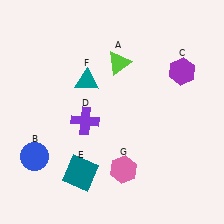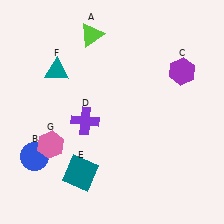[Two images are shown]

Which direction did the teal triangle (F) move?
The teal triangle (F) moved left.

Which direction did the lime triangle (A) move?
The lime triangle (A) moved up.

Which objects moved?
The objects that moved are: the lime triangle (A), the teal triangle (F), the pink hexagon (G).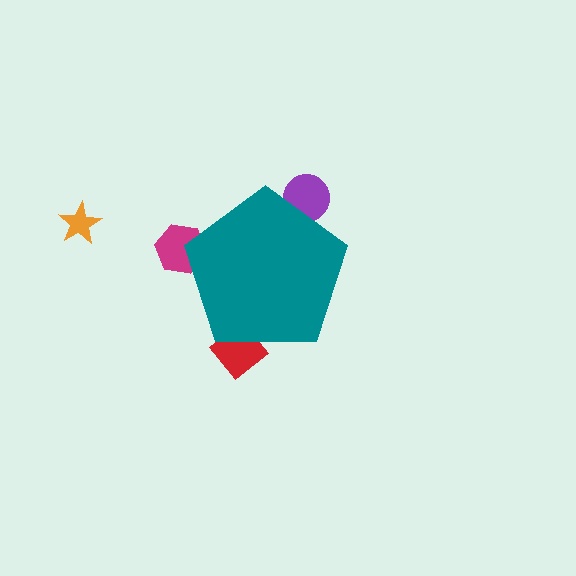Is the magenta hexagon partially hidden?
Yes, the magenta hexagon is partially hidden behind the teal pentagon.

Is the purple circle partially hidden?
Yes, the purple circle is partially hidden behind the teal pentagon.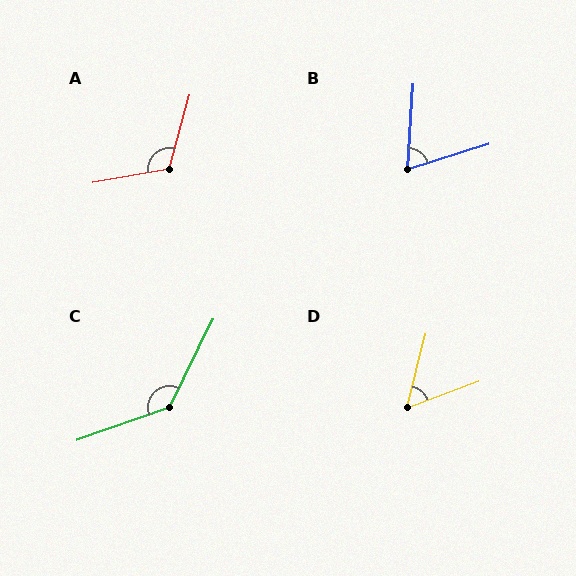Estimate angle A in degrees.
Approximately 115 degrees.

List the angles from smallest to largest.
D (56°), B (69°), A (115°), C (136°).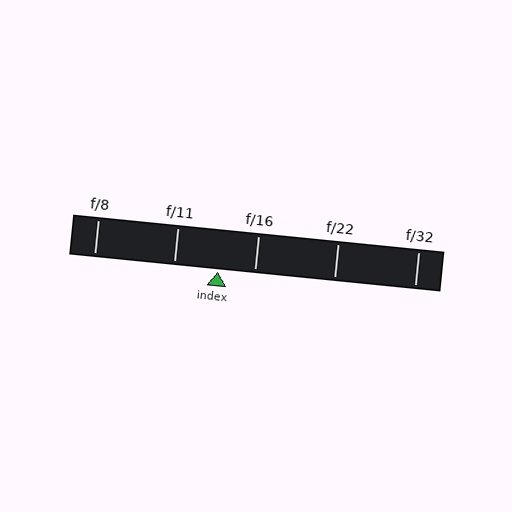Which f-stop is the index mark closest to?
The index mark is closest to f/16.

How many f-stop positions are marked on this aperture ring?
There are 5 f-stop positions marked.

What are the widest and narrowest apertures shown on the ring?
The widest aperture shown is f/8 and the narrowest is f/32.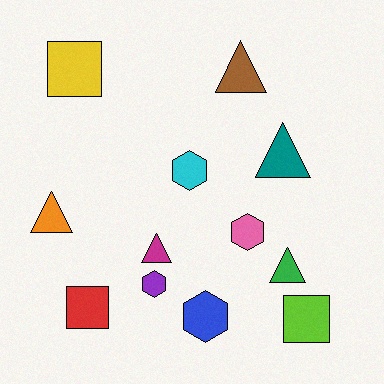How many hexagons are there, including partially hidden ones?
There are 4 hexagons.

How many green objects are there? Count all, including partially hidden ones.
There is 1 green object.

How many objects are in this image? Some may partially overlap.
There are 12 objects.